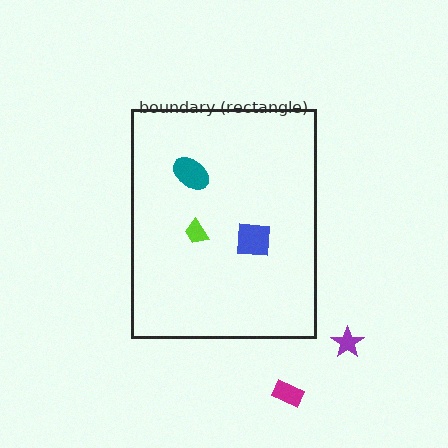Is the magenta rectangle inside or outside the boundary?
Outside.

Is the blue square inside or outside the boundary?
Inside.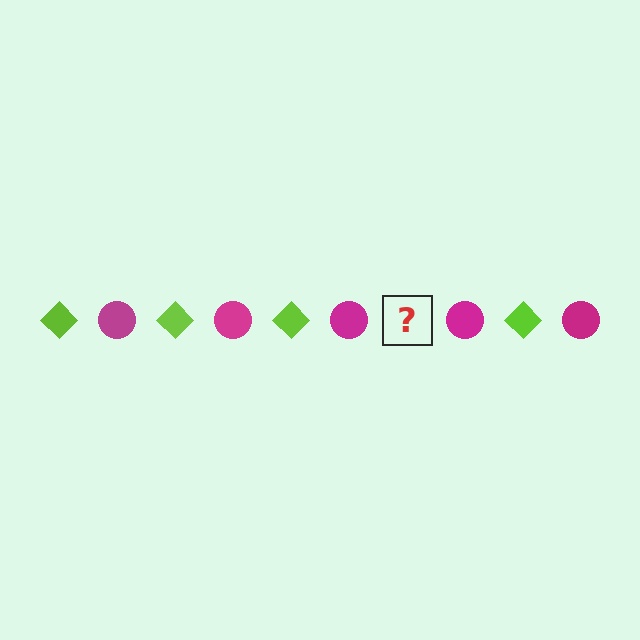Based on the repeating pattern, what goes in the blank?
The blank should be a lime diamond.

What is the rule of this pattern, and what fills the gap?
The rule is that the pattern alternates between lime diamond and magenta circle. The gap should be filled with a lime diamond.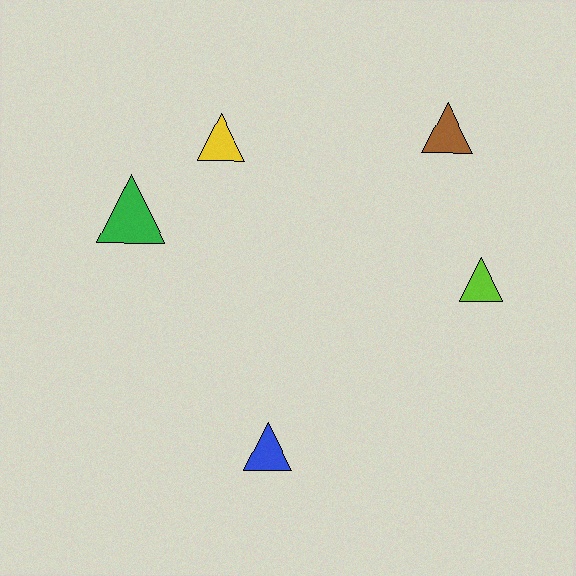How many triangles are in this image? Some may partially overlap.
There are 5 triangles.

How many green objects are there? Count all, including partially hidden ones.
There is 1 green object.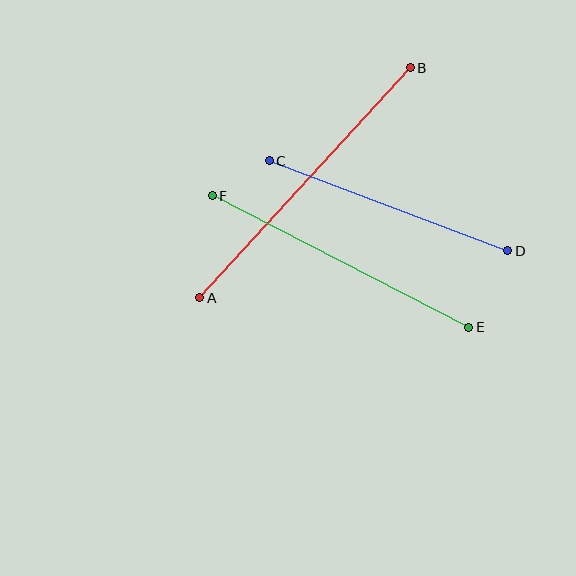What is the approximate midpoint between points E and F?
The midpoint is at approximately (341, 262) pixels.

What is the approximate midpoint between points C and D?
The midpoint is at approximately (389, 206) pixels.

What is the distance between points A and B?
The distance is approximately 312 pixels.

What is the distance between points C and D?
The distance is approximately 255 pixels.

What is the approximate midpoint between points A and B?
The midpoint is at approximately (305, 183) pixels.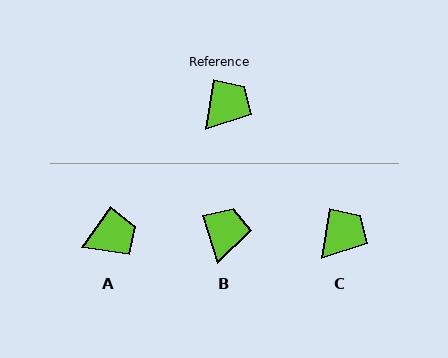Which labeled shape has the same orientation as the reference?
C.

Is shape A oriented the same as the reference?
No, it is off by about 26 degrees.